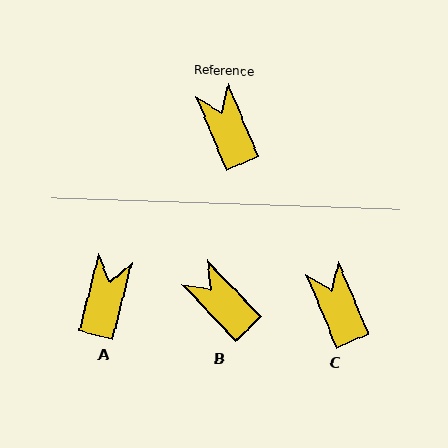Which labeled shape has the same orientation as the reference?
C.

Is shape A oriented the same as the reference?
No, it is off by about 37 degrees.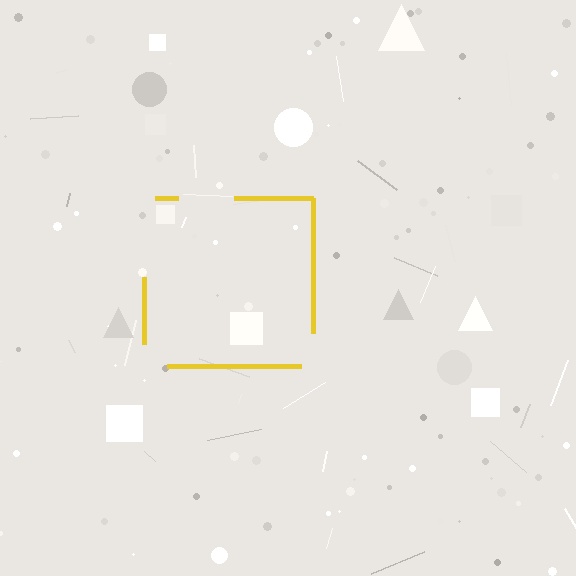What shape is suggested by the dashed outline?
The dashed outline suggests a square.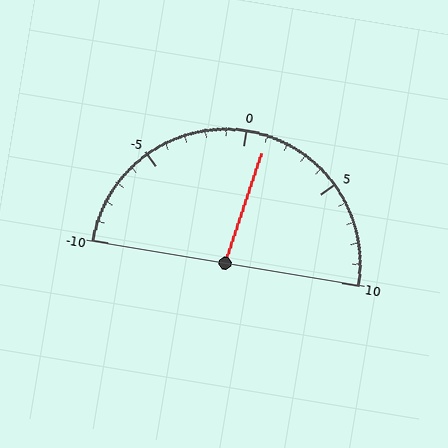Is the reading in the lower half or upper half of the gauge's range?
The reading is in the upper half of the range (-10 to 10).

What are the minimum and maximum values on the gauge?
The gauge ranges from -10 to 10.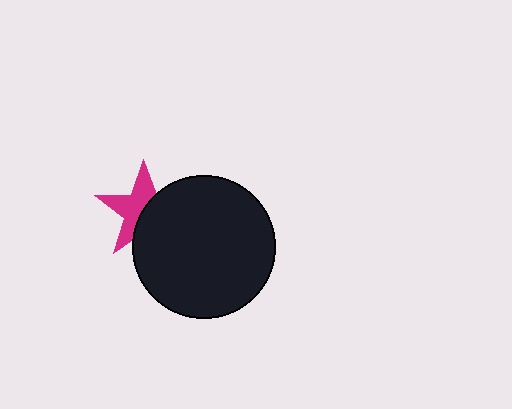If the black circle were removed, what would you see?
You would see the complete magenta star.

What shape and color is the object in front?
The object in front is a black circle.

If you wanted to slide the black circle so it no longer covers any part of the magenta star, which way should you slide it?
Slide it right — that is the most direct way to separate the two shapes.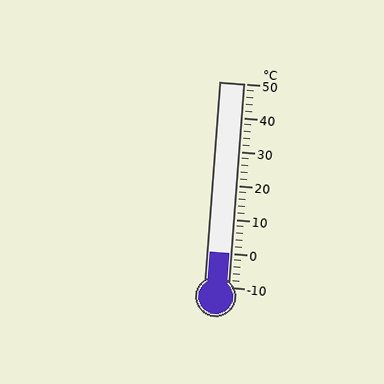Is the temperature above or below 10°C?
The temperature is below 10°C.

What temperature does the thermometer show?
The thermometer shows approximately 0°C.